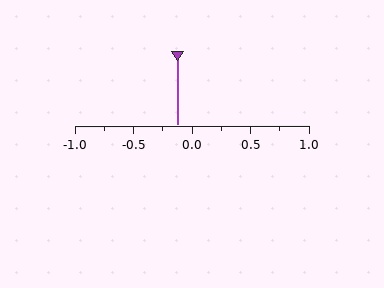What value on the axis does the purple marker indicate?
The marker indicates approximately -0.12.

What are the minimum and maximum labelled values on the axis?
The axis runs from -1.0 to 1.0.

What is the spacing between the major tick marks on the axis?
The major ticks are spaced 0.5 apart.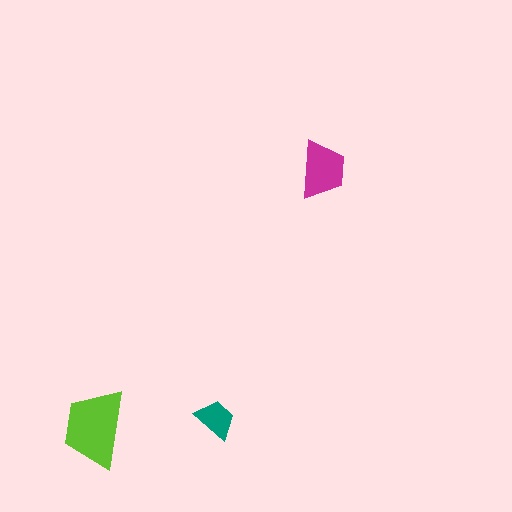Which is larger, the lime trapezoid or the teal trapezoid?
The lime one.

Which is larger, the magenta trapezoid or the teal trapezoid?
The magenta one.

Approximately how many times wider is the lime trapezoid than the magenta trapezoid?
About 1.5 times wider.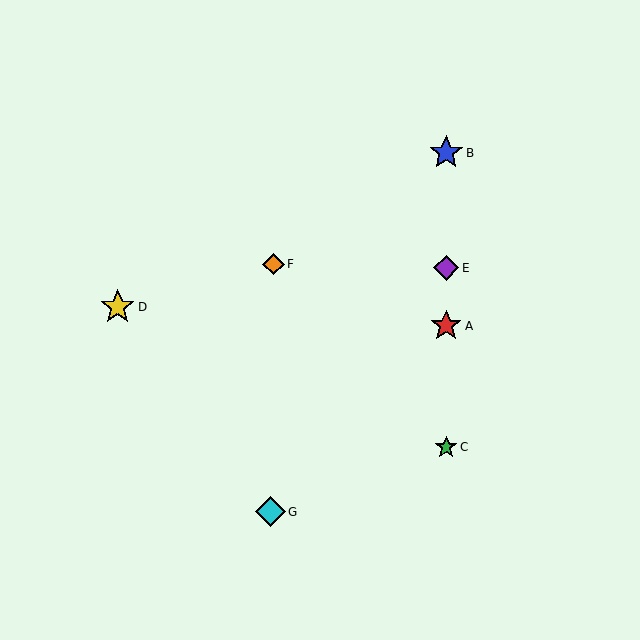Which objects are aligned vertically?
Objects A, B, C, E are aligned vertically.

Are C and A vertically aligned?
Yes, both are at x≈446.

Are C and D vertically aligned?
No, C is at x≈446 and D is at x≈118.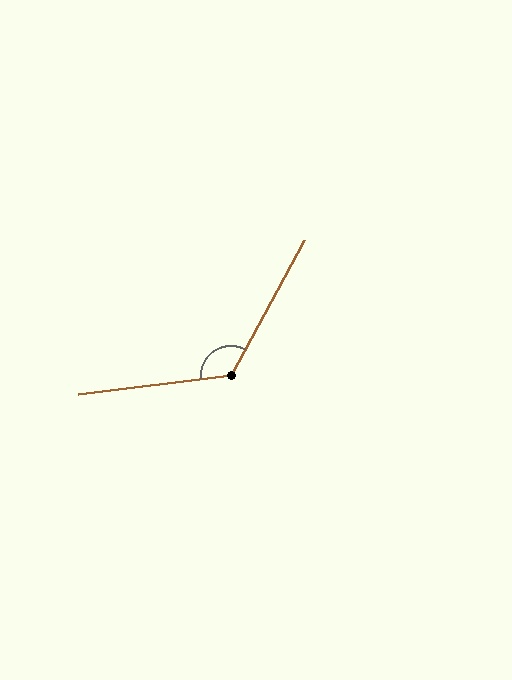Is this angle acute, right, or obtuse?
It is obtuse.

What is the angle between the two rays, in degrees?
Approximately 126 degrees.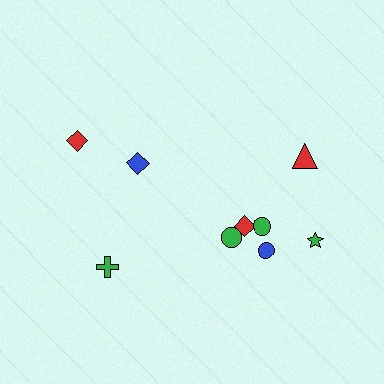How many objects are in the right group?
There are 6 objects.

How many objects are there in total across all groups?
There are 9 objects.